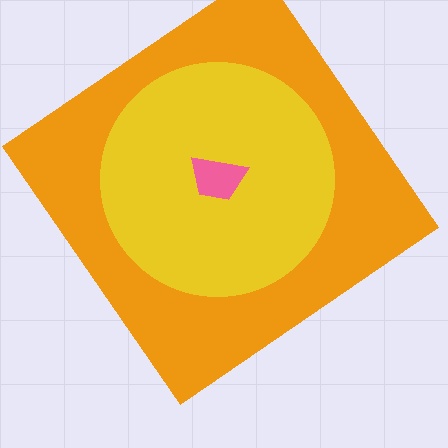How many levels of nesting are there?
3.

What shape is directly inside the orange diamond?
The yellow circle.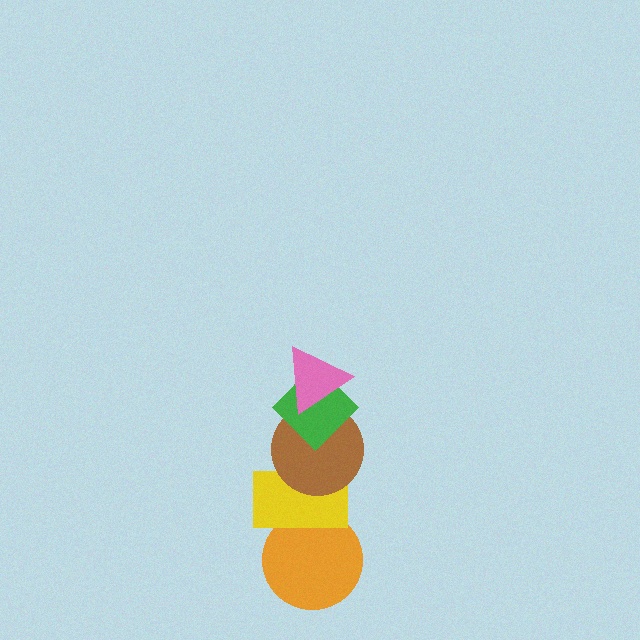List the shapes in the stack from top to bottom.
From top to bottom: the pink triangle, the green diamond, the brown circle, the yellow rectangle, the orange circle.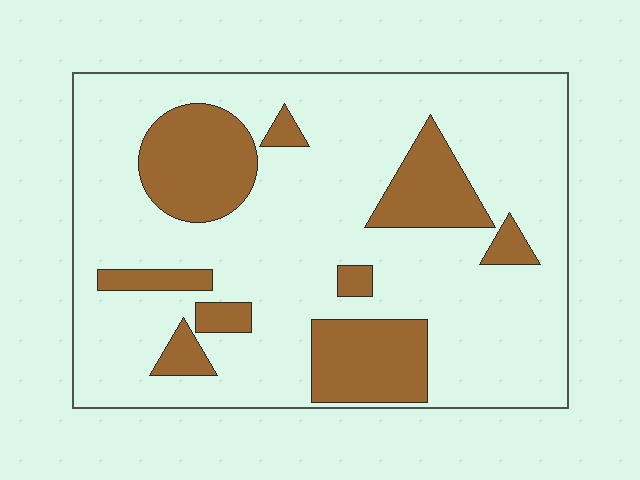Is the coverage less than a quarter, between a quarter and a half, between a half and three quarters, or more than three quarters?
Less than a quarter.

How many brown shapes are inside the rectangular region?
9.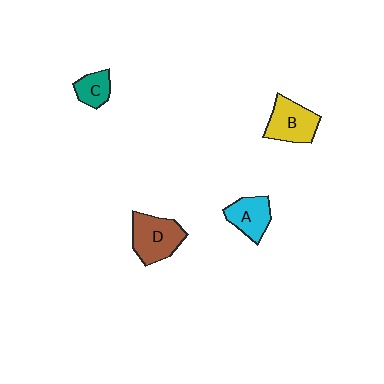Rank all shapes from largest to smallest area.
From largest to smallest: D (brown), B (yellow), A (cyan), C (teal).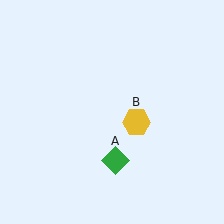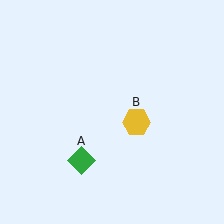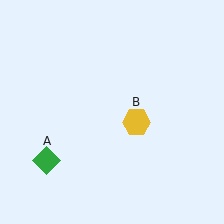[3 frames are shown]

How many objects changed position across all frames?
1 object changed position: green diamond (object A).